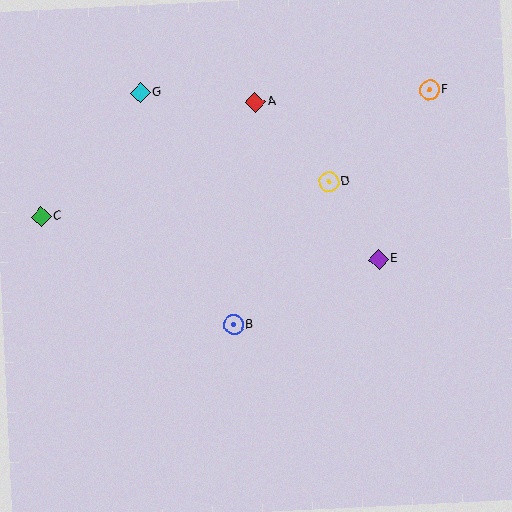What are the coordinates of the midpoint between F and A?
The midpoint between F and A is at (342, 96).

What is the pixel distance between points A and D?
The distance between A and D is 108 pixels.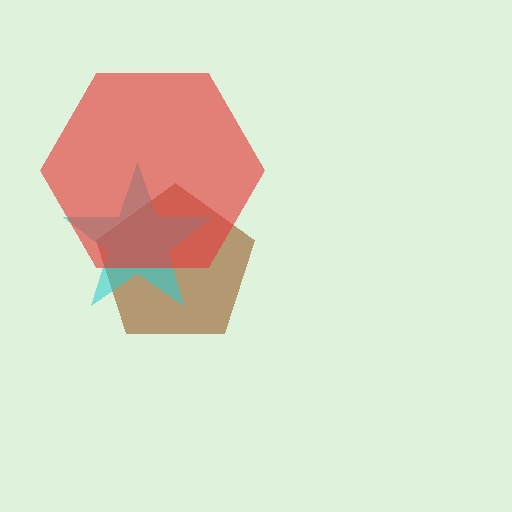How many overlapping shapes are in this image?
There are 3 overlapping shapes in the image.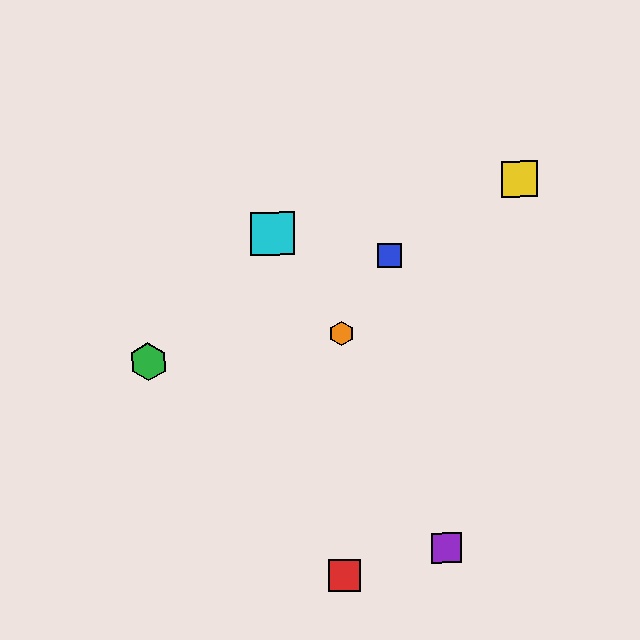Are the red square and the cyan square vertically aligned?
No, the red square is at x≈345 and the cyan square is at x≈272.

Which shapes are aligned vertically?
The red square, the orange hexagon are aligned vertically.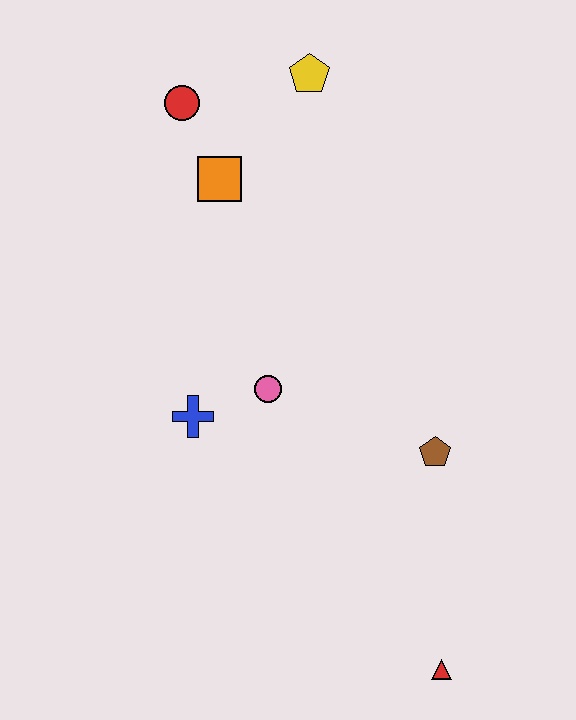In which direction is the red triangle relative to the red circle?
The red triangle is below the red circle.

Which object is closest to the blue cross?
The pink circle is closest to the blue cross.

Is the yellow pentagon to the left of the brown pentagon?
Yes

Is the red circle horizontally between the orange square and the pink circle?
No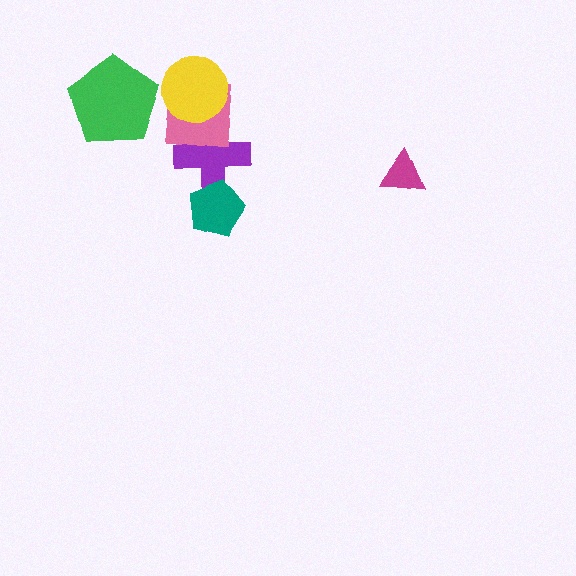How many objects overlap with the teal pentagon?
1 object overlaps with the teal pentagon.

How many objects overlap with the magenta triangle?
0 objects overlap with the magenta triangle.